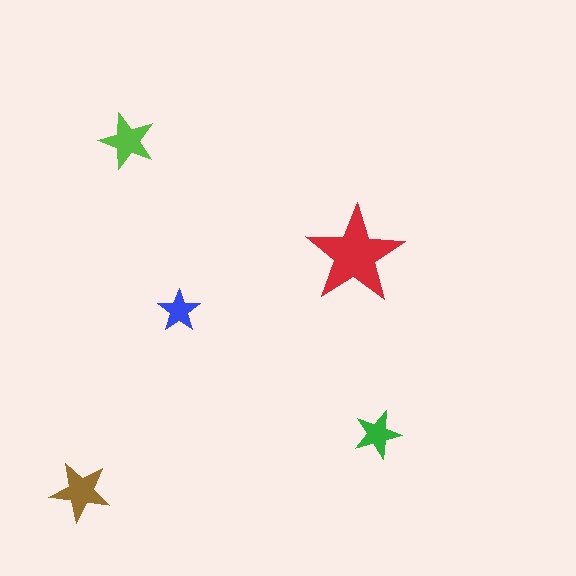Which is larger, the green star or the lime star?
The lime one.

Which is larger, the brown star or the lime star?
The brown one.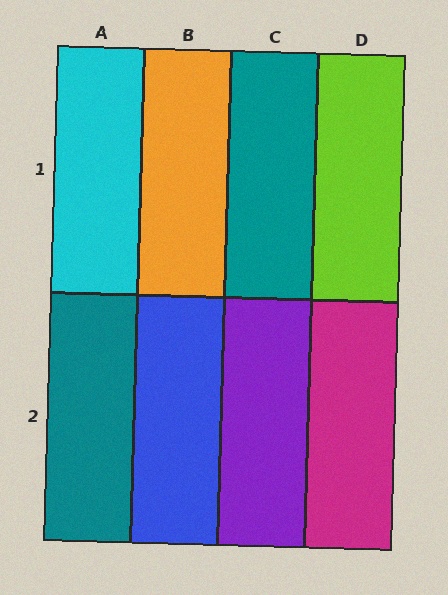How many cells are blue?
1 cell is blue.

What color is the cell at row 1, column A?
Cyan.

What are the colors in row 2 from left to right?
Teal, blue, purple, magenta.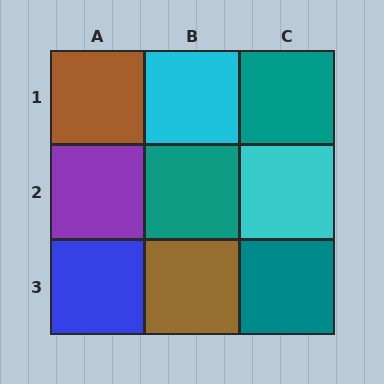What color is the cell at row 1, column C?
Teal.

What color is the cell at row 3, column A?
Blue.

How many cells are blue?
1 cell is blue.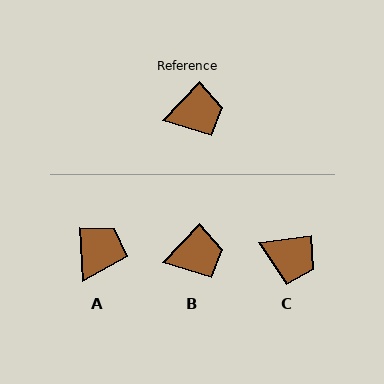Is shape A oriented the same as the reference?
No, it is off by about 47 degrees.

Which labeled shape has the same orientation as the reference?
B.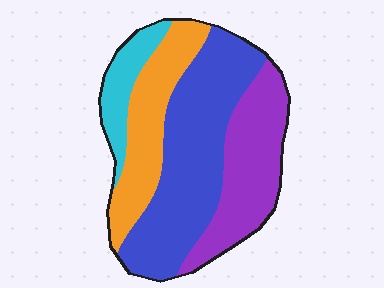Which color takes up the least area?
Cyan, at roughly 10%.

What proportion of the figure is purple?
Purple covers 26% of the figure.